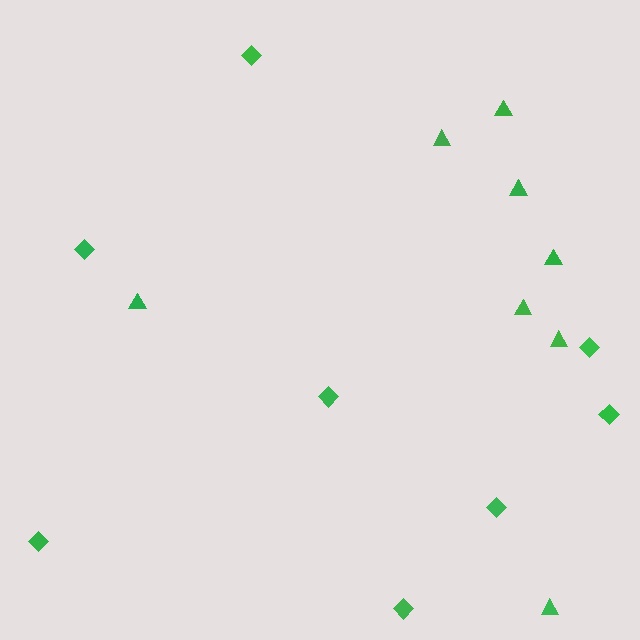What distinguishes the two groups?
There are 2 groups: one group of diamonds (8) and one group of triangles (8).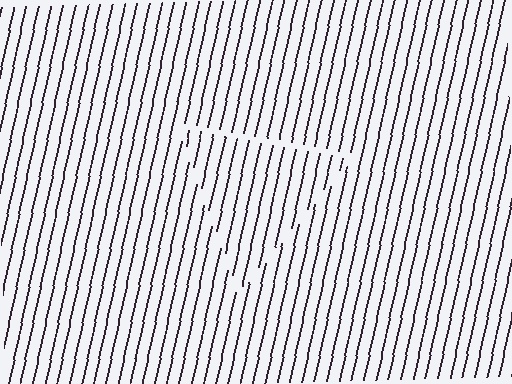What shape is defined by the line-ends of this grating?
An illusory triangle. The interior of the shape contains the same grating, shifted by half a period — the contour is defined by the phase discontinuity where line-ends from the inner and outer gratings abut.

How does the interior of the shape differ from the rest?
The interior of the shape contains the same grating, shifted by half a period — the contour is defined by the phase discontinuity where line-ends from the inner and outer gratings abut.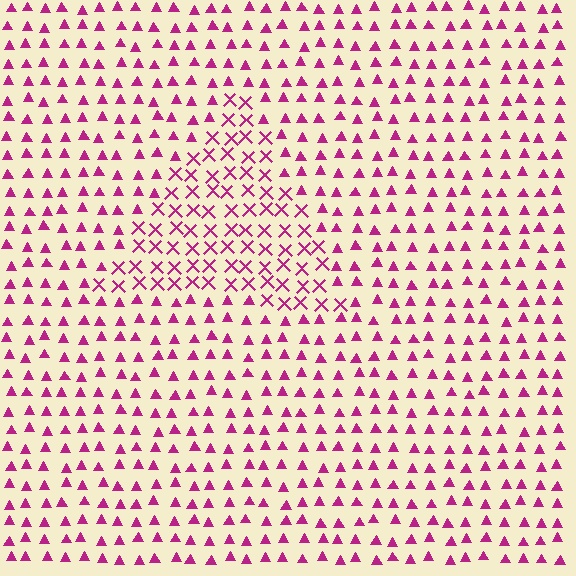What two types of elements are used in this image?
The image uses X marks inside the triangle region and triangles outside it.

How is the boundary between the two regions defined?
The boundary is defined by a change in element shape: X marks inside vs. triangles outside. All elements share the same color and spacing.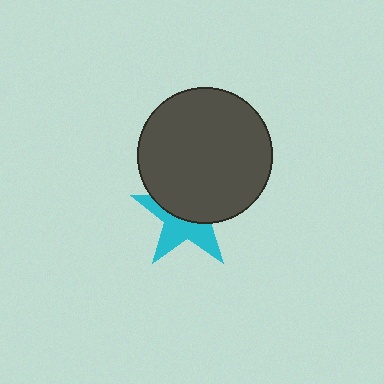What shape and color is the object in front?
The object in front is a dark gray circle.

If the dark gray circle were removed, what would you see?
You would see the complete cyan star.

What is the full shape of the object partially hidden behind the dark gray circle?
The partially hidden object is a cyan star.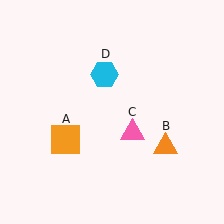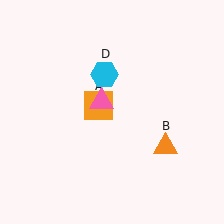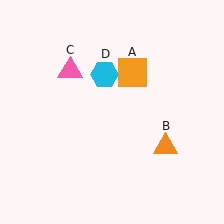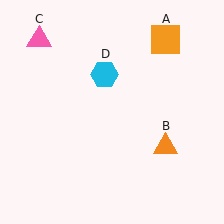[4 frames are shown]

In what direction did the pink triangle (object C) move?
The pink triangle (object C) moved up and to the left.